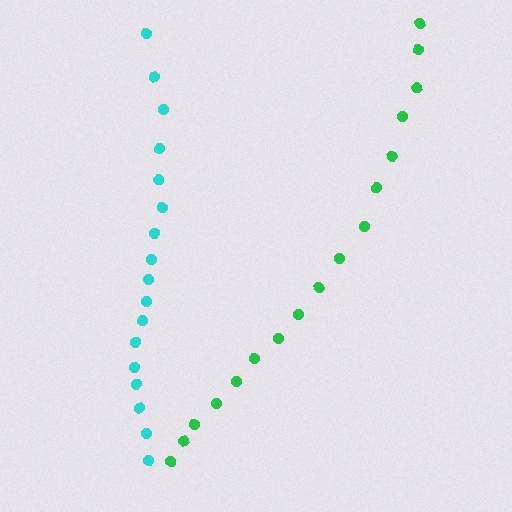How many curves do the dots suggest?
There are 2 distinct paths.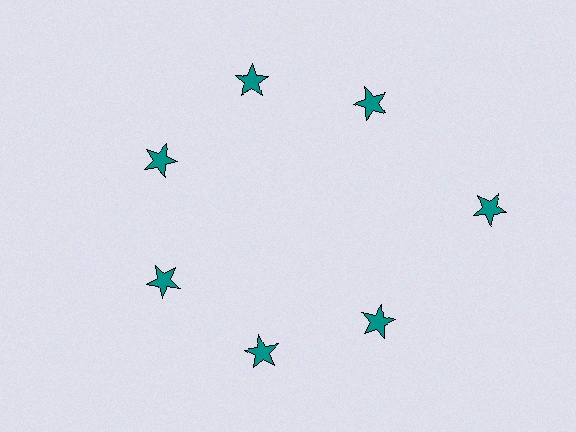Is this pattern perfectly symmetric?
No. The 7 teal stars are arranged in a ring, but one element near the 3 o'clock position is pushed outward from the center, breaking the 7-fold rotational symmetry.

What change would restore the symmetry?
The symmetry would be restored by moving it inward, back onto the ring so that all 7 stars sit at equal angles and equal distance from the center.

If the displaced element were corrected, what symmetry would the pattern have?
It would have 7-fold rotational symmetry — the pattern would map onto itself every 51 degrees.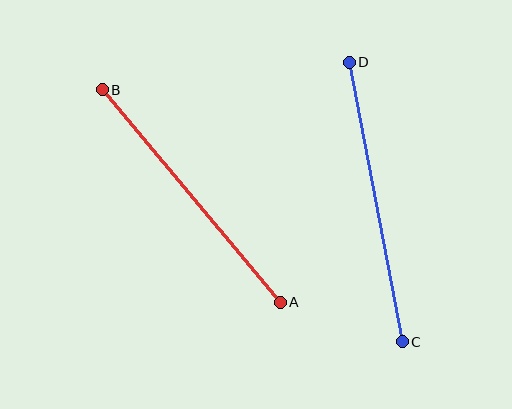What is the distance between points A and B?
The distance is approximately 277 pixels.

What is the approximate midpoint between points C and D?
The midpoint is at approximately (376, 202) pixels.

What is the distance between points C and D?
The distance is approximately 284 pixels.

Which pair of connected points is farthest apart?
Points C and D are farthest apart.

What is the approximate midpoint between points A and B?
The midpoint is at approximately (191, 196) pixels.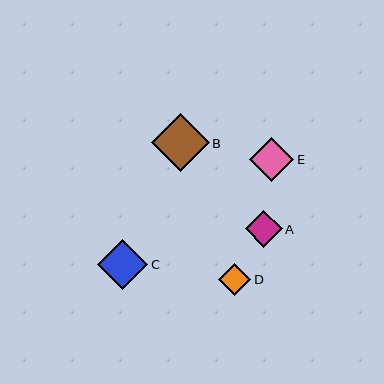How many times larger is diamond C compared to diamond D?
Diamond C is approximately 1.5 times the size of diamond D.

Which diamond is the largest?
Diamond B is the largest with a size of approximately 58 pixels.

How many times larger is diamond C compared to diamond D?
Diamond C is approximately 1.5 times the size of diamond D.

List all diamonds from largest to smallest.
From largest to smallest: B, C, E, A, D.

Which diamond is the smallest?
Diamond D is the smallest with a size of approximately 32 pixels.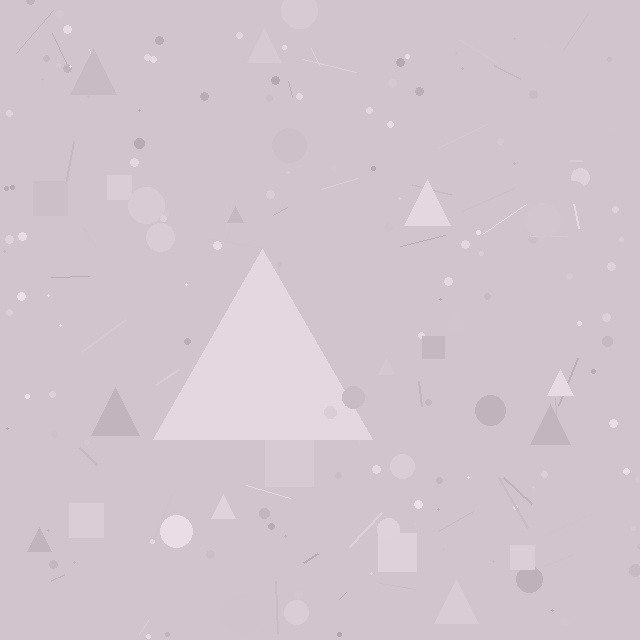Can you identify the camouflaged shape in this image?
The camouflaged shape is a triangle.